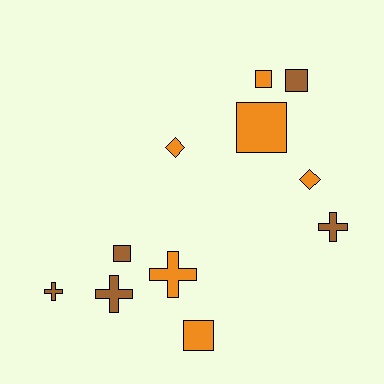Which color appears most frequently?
Orange, with 6 objects.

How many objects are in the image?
There are 11 objects.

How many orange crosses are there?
There is 1 orange cross.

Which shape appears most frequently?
Square, with 5 objects.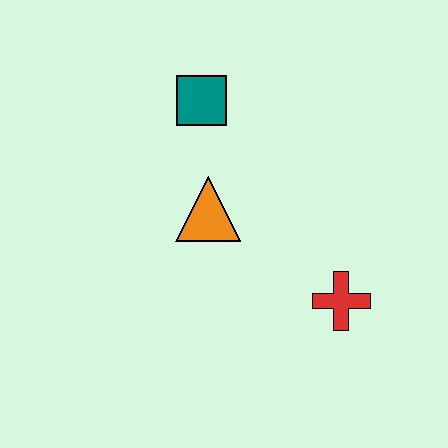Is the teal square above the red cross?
Yes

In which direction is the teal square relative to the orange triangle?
The teal square is above the orange triangle.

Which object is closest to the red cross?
The orange triangle is closest to the red cross.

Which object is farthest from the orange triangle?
The red cross is farthest from the orange triangle.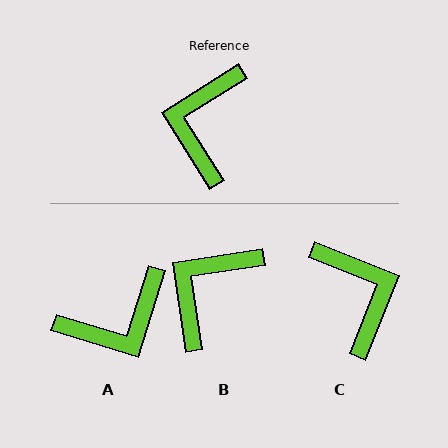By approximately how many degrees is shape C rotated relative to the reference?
Approximately 144 degrees clockwise.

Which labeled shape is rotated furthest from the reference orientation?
C, about 144 degrees away.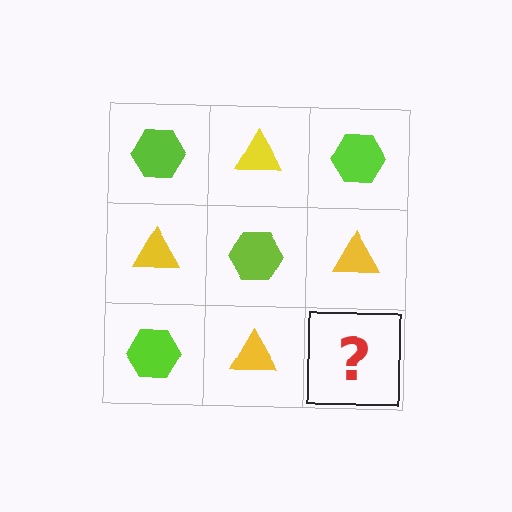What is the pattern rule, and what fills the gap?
The rule is that it alternates lime hexagon and yellow triangle in a checkerboard pattern. The gap should be filled with a lime hexagon.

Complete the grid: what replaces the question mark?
The question mark should be replaced with a lime hexagon.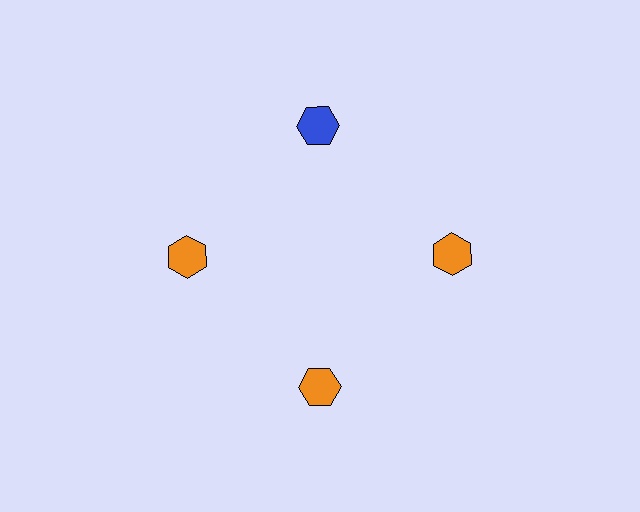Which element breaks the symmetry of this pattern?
The blue hexagon at roughly the 12 o'clock position breaks the symmetry. All other shapes are orange hexagons.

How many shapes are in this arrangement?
There are 4 shapes arranged in a ring pattern.